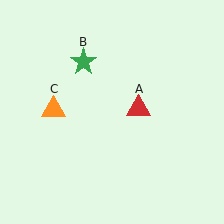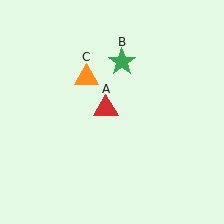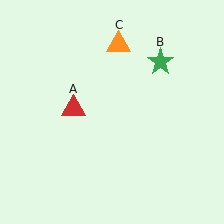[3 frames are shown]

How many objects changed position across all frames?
3 objects changed position: red triangle (object A), green star (object B), orange triangle (object C).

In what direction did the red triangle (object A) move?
The red triangle (object A) moved left.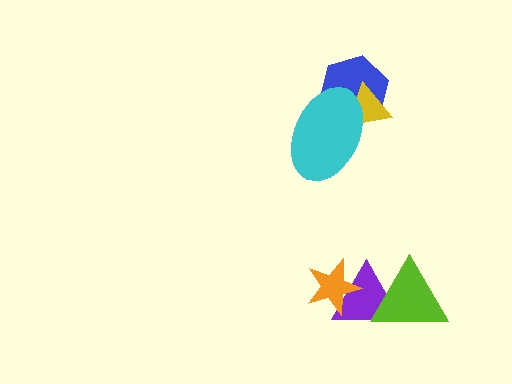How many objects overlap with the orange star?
1 object overlaps with the orange star.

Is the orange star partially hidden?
No, no other shape covers it.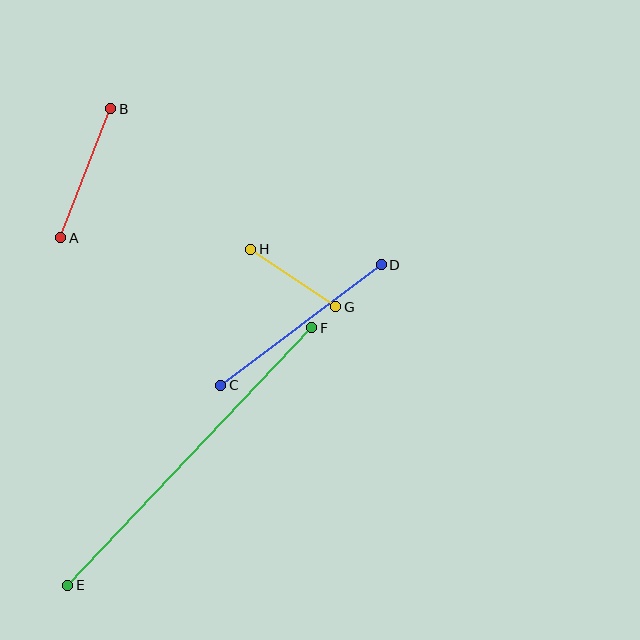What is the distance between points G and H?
The distance is approximately 103 pixels.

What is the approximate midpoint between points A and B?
The midpoint is at approximately (86, 173) pixels.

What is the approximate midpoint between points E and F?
The midpoint is at approximately (190, 456) pixels.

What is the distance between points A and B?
The distance is approximately 138 pixels.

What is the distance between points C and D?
The distance is approximately 201 pixels.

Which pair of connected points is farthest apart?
Points E and F are farthest apart.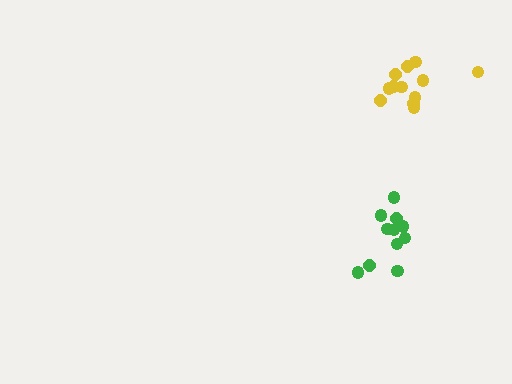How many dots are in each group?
Group 1: 11 dots, Group 2: 12 dots (23 total).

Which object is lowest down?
The green cluster is bottommost.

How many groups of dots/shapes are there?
There are 2 groups.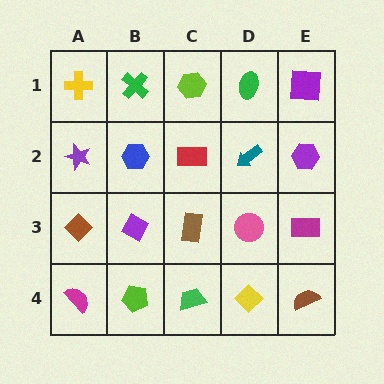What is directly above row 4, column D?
A pink circle.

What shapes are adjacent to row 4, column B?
A purple diamond (row 3, column B), a magenta semicircle (row 4, column A), a green trapezoid (row 4, column C).